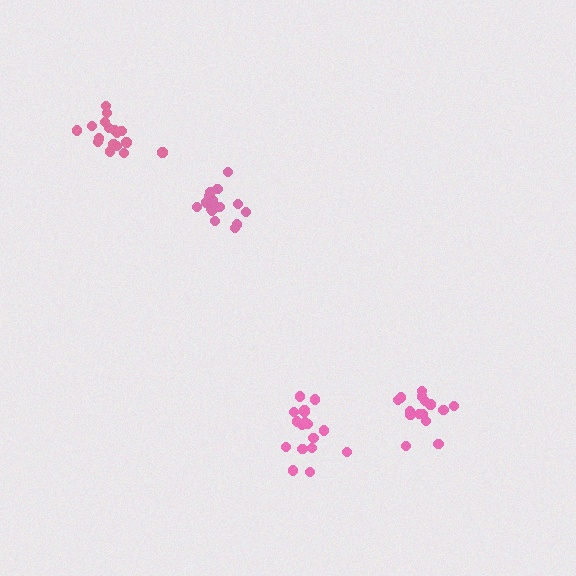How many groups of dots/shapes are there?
There are 4 groups.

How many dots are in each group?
Group 1: 16 dots, Group 2: 17 dots, Group 3: 17 dots, Group 4: 16 dots (66 total).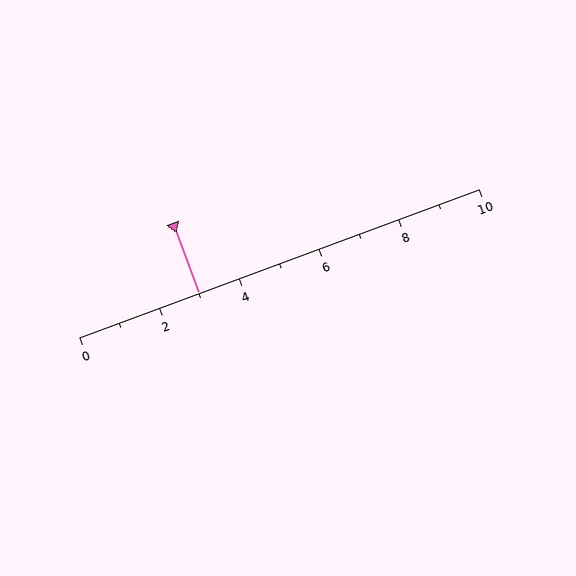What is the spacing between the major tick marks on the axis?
The major ticks are spaced 2 apart.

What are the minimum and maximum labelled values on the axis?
The axis runs from 0 to 10.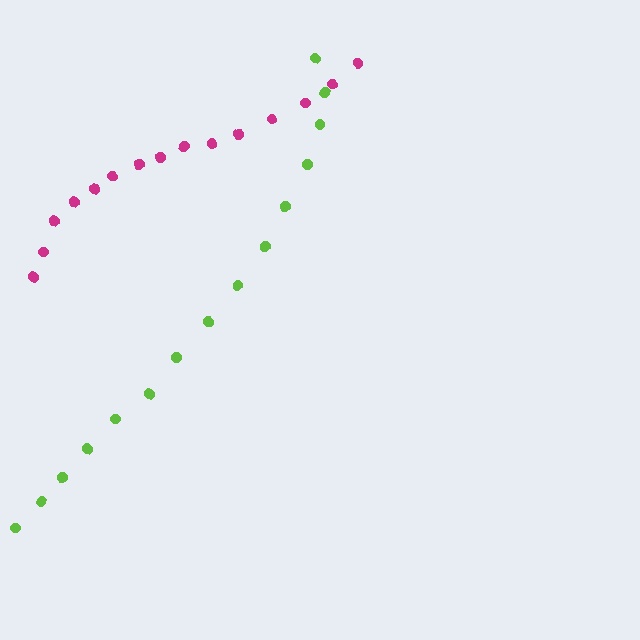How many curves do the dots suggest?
There are 2 distinct paths.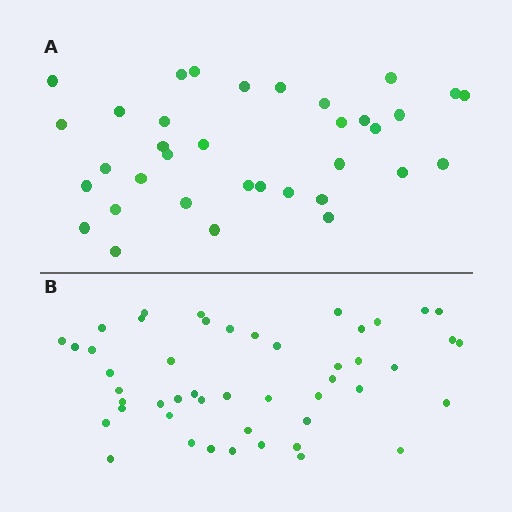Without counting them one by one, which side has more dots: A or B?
Region B (the bottom region) has more dots.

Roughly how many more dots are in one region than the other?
Region B has approximately 15 more dots than region A.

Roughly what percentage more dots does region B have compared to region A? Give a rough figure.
About 35% more.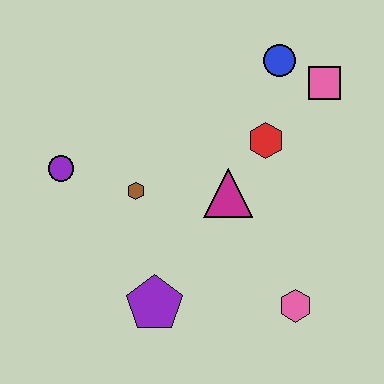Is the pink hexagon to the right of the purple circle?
Yes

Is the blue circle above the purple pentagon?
Yes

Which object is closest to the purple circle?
The brown hexagon is closest to the purple circle.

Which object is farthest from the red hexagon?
The purple circle is farthest from the red hexagon.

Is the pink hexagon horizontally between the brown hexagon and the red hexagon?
No